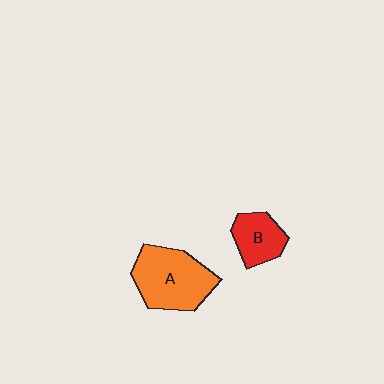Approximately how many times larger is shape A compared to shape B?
Approximately 1.9 times.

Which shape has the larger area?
Shape A (orange).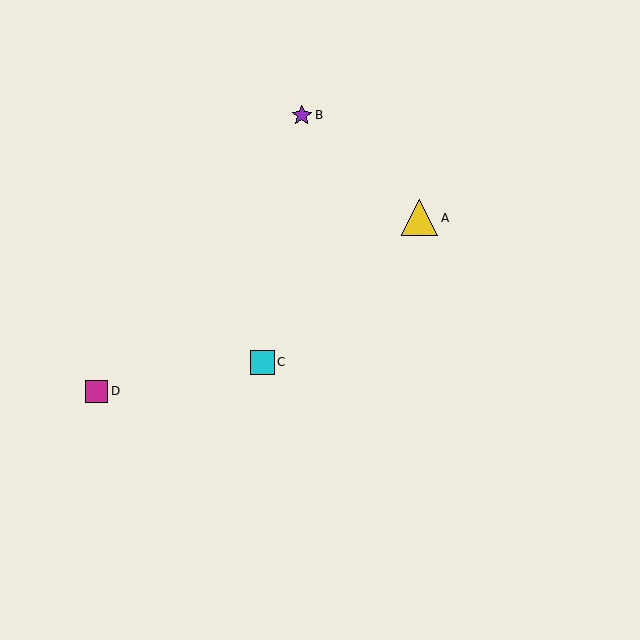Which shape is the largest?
The yellow triangle (labeled A) is the largest.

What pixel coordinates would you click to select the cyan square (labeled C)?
Click at (262, 362) to select the cyan square C.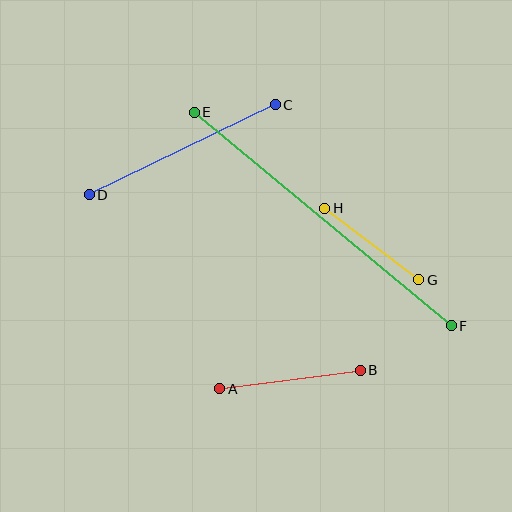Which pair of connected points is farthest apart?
Points E and F are farthest apart.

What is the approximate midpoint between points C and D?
The midpoint is at approximately (182, 150) pixels.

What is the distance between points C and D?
The distance is approximately 206 pixels.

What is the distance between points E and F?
The distance is approximately 334 pixels.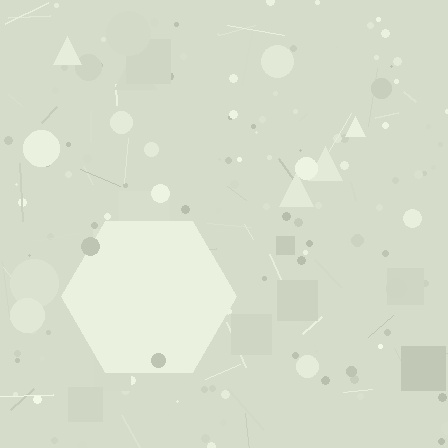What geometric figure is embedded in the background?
A hexagon is embedded in the background.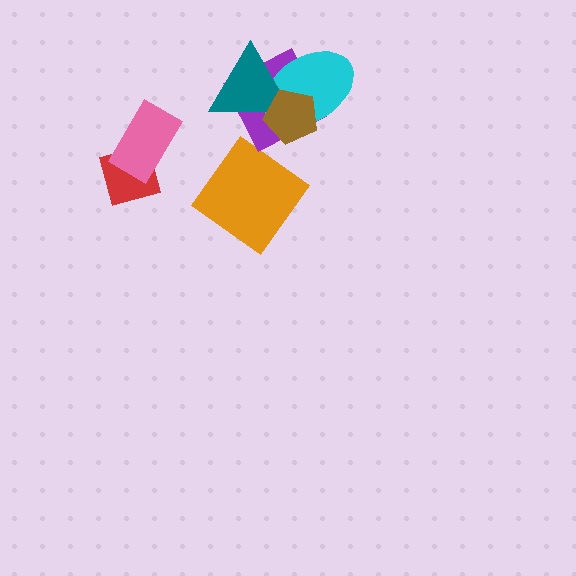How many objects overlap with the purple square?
3 objects overlap with the purple square.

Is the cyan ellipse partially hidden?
Yes, it is partially covered by another shape.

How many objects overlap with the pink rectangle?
1 object overlaps with the pink rectangle.